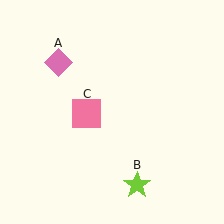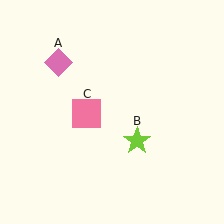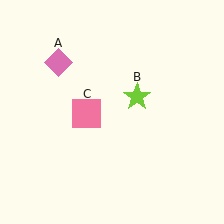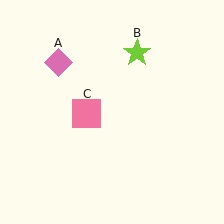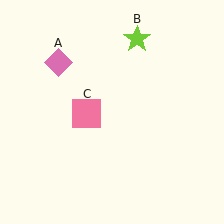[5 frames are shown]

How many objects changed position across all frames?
1 object changed position: lime star (object B).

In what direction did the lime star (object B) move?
The lime star (object B) moved up.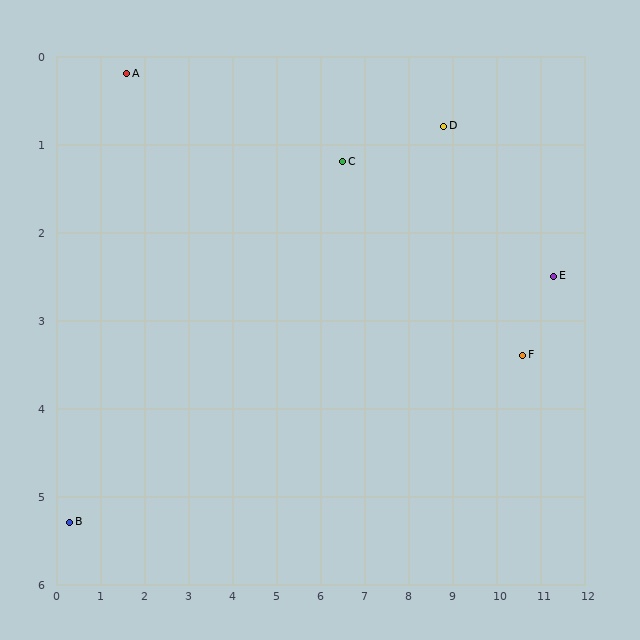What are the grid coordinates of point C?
Point C is at approximately (6.5, 1.2).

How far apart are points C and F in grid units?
Points C and F are about 4.7 grid units apart.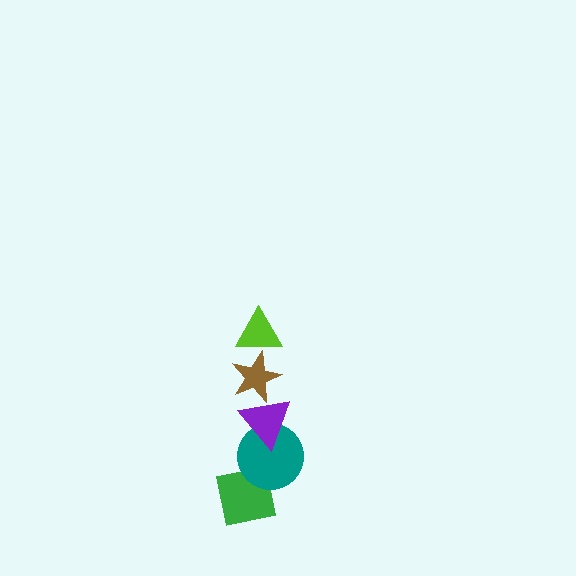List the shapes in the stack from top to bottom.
From top to bottom: the lime triangle, the brown star, the purple triangle, the teal circle, the green square.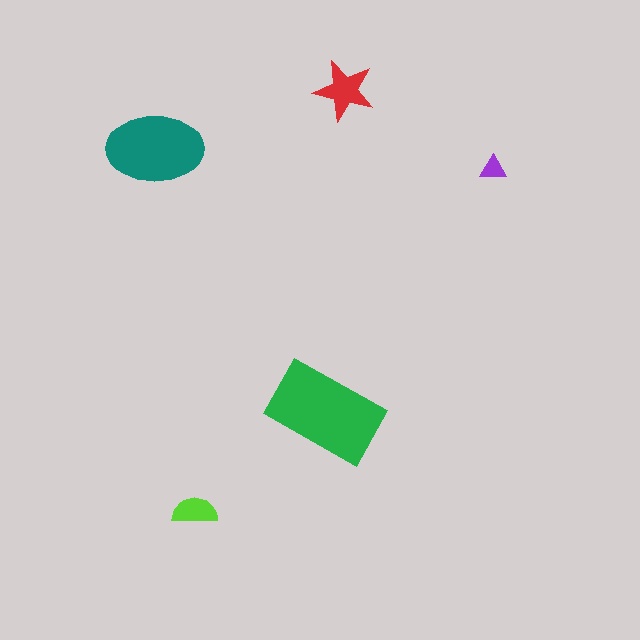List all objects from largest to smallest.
The green rectangle, the teal ellipse, the red star, the lime semicircle, the purple triangle.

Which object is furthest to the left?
The teal ellipse is leftmost.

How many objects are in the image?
There are 5 objects in the image.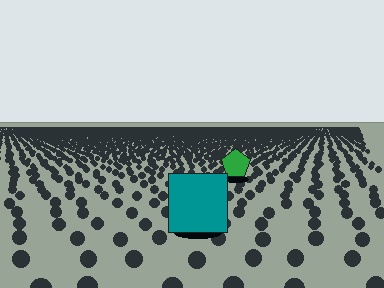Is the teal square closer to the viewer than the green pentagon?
Yes. The teal square is closer — you can tell from the texture gradient: the ground texture is coarser near it.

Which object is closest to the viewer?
The teal square is closest. The texture marks near it are larger and more spread out.